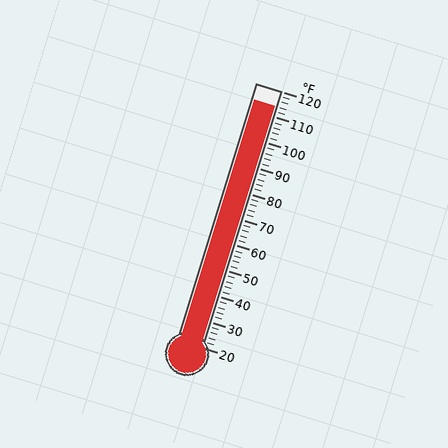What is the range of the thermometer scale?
The thermometer scale ranges from 20°F to 120°F.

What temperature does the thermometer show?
The thermometer shows approximately 114°F.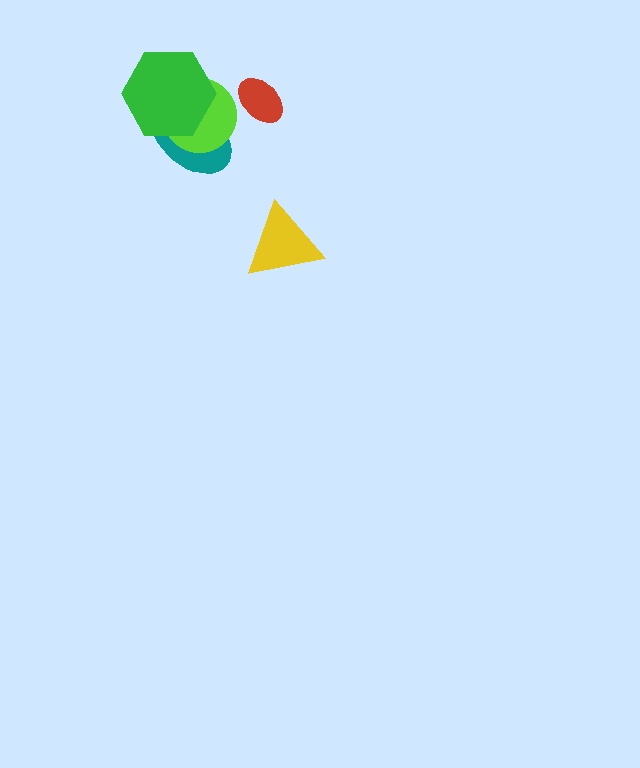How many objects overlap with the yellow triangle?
0 objects overlap with the yellow triangle.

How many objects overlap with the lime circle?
2 objects overlap with the lime circle.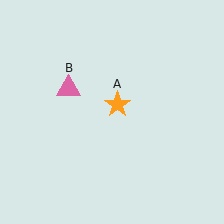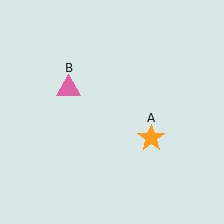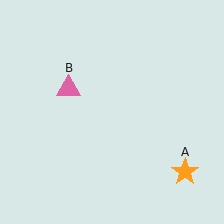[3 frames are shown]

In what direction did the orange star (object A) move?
The orange star (object A) moved down and to the right.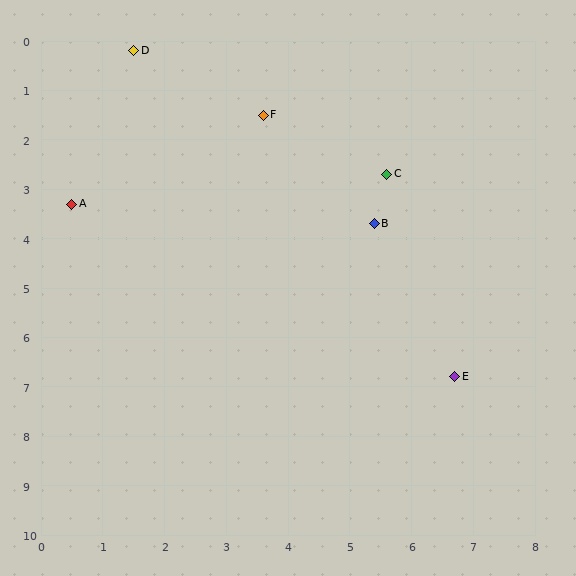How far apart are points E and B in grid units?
Points E and B are about 3.4 grid units apart.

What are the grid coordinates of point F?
Point F is at approximately (3.6, 1.5).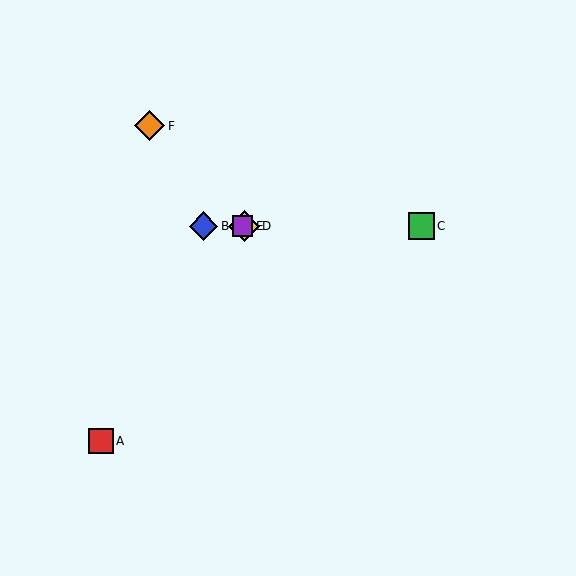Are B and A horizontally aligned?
No, B is at y≈226 and A is at y≈441.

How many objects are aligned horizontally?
4 objects (B, C, D, E) are aligned horizontally.